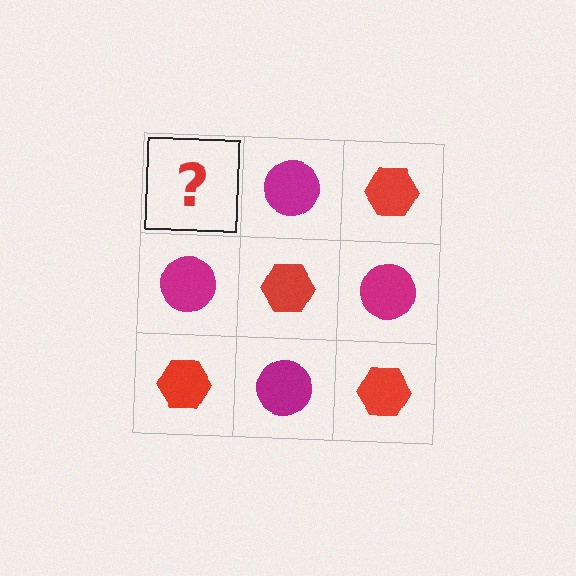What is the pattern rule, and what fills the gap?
The rule is that it alternates red hexagon and magenta circle in a checkerboard pattern. The gap should be filled with a red hexagon.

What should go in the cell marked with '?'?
The missing cell should contain a red hexagon.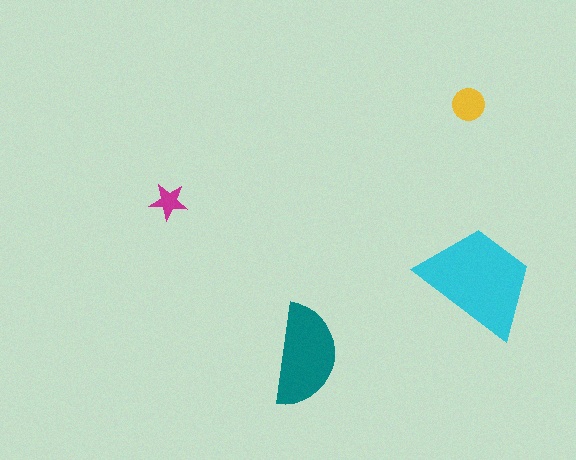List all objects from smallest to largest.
The magenta star, the yellow circle, the teal semicircle, the cyan trapezoid.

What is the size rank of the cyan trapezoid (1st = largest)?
1st.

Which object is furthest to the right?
The cyan trapezoid is rightmost.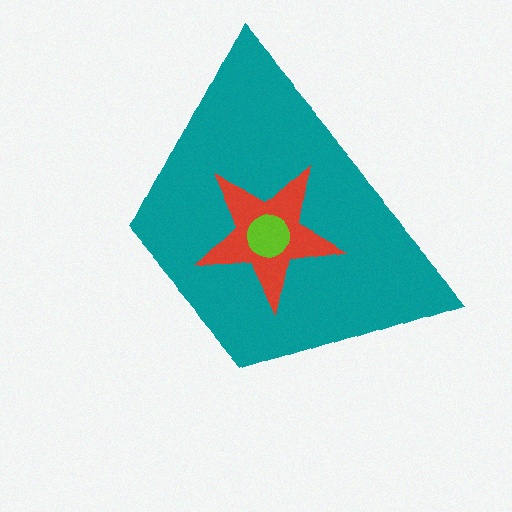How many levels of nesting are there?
3.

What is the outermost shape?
The teal trapezoid.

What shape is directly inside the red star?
The lime circle.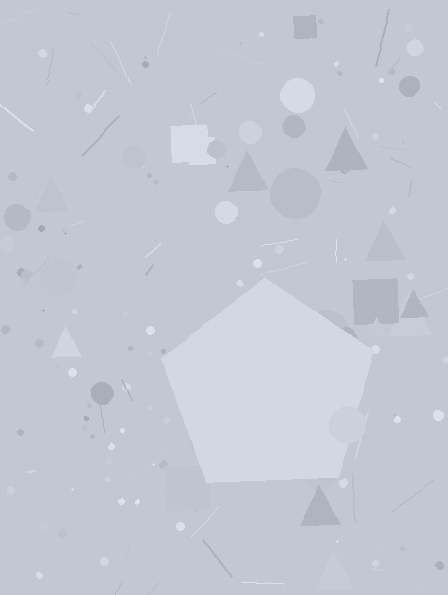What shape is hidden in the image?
A pentagon is hidden in the image.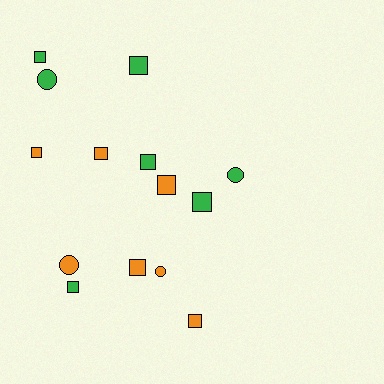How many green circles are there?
There are 2 green circles.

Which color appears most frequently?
Green, with 7 objects.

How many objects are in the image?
There are 14 objects.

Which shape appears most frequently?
Square, with 10 objects.